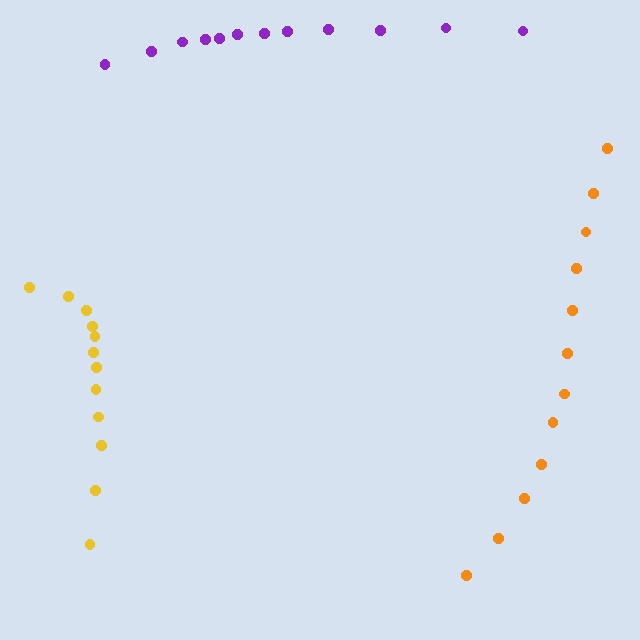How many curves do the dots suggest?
There are 3 distinct paths.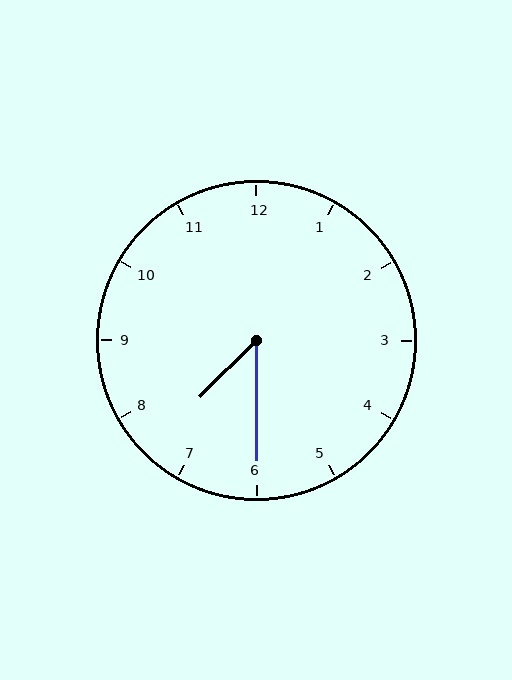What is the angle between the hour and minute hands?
Approximately 45 degrees.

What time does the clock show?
7:30.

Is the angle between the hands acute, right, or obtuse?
It is acute.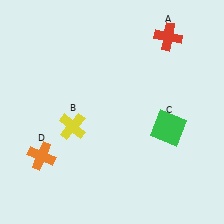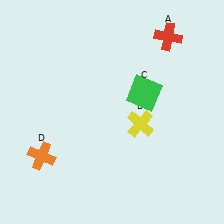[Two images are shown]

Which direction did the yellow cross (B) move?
The yellow cross (B) moved right.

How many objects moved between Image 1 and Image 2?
2 objects moved between the two images.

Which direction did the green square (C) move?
The green square (C) moved up.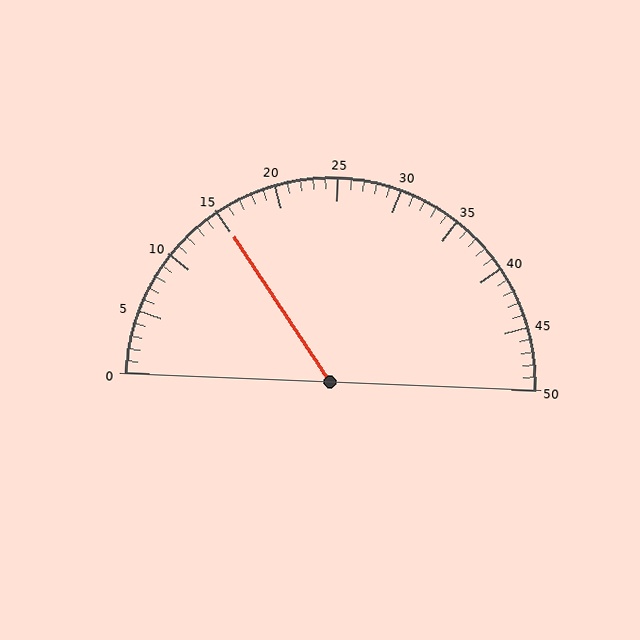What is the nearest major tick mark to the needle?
The nearest major tick mark is 15.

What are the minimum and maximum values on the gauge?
The gauge ranges from 0 to 50.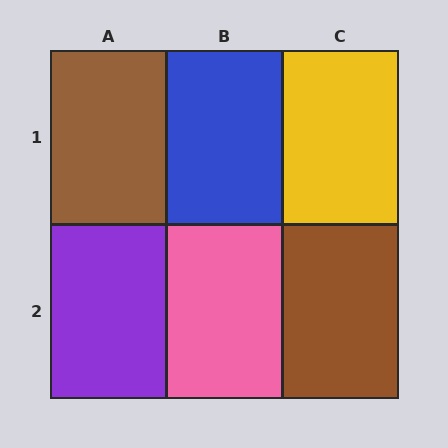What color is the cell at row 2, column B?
Pink.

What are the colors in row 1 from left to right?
Brown, blue, yellow.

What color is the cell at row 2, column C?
Brown.